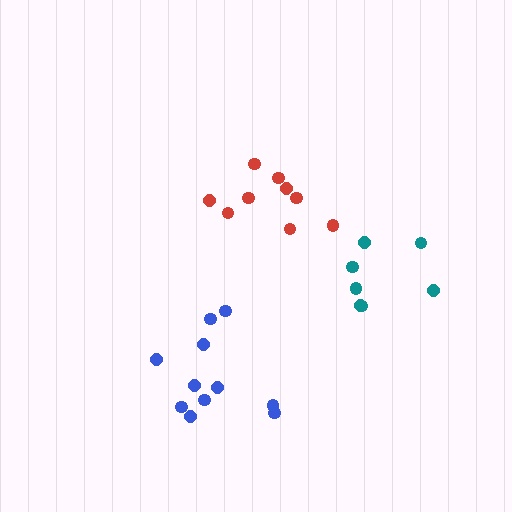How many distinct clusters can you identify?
There are 3 distinct clusters.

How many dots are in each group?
Group 1: 9 dots, Group 2: 11 dots, Group 3: 7 dots (27 total).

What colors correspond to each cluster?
The clusters are colored: red, blue, teal.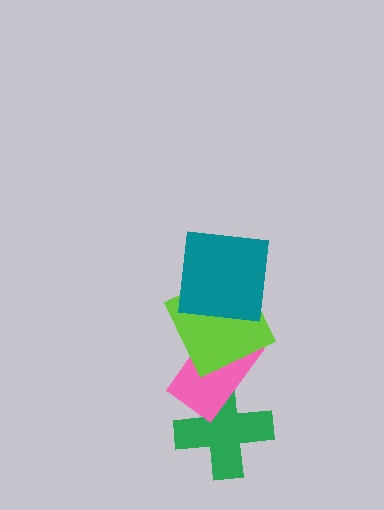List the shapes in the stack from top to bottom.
From top to bottom: the teal square, the lime square, the pink rectangle, the green cross.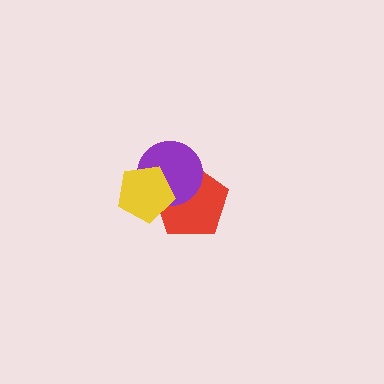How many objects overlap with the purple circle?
2 objects overlap with the purple circle.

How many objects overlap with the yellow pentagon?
2 objects overlap with the yellow pentagon.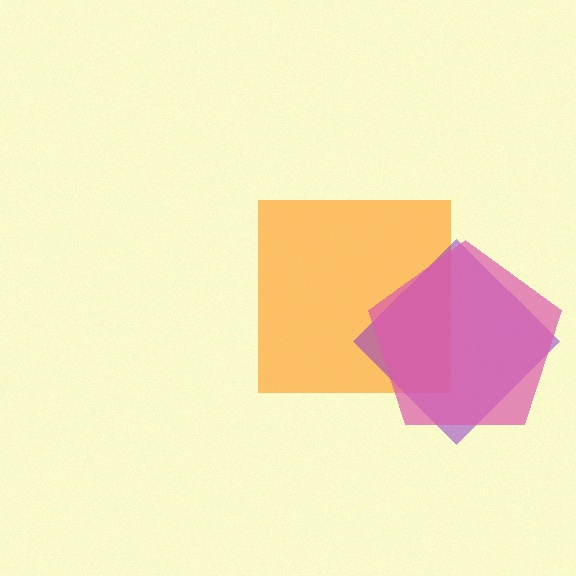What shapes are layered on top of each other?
The layered shapes are: an orange square, a purple diamond, a pink pentagon.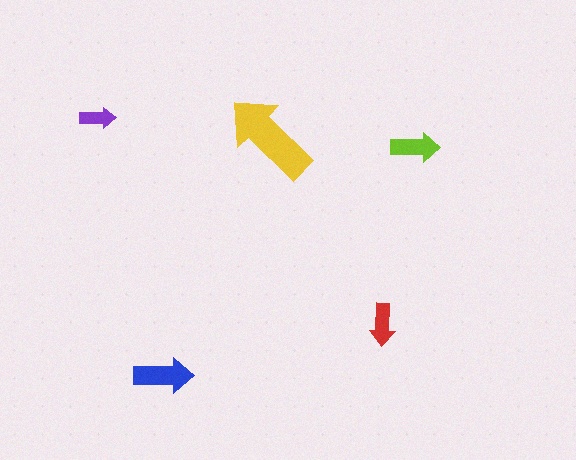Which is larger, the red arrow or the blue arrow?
The blue one.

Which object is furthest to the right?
The lime arrow is rightmost.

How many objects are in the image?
There are 5 objects in the image.